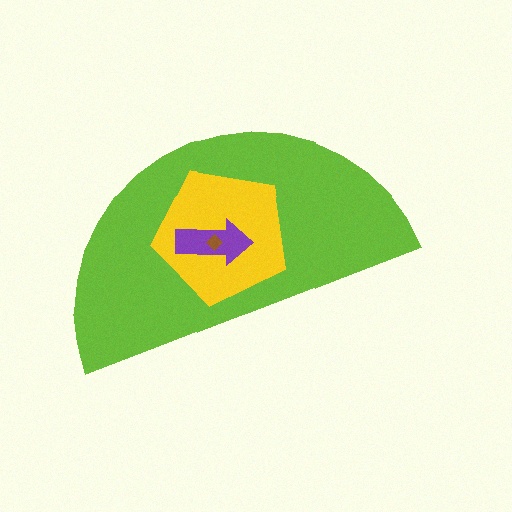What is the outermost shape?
The lime semicircle.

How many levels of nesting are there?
4.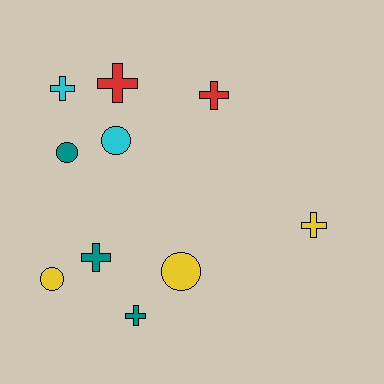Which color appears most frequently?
Teal, with 3 objects.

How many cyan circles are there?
There is 1 cyan circle.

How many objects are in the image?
There are 10 objects.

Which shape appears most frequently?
Cross, with 6 objects.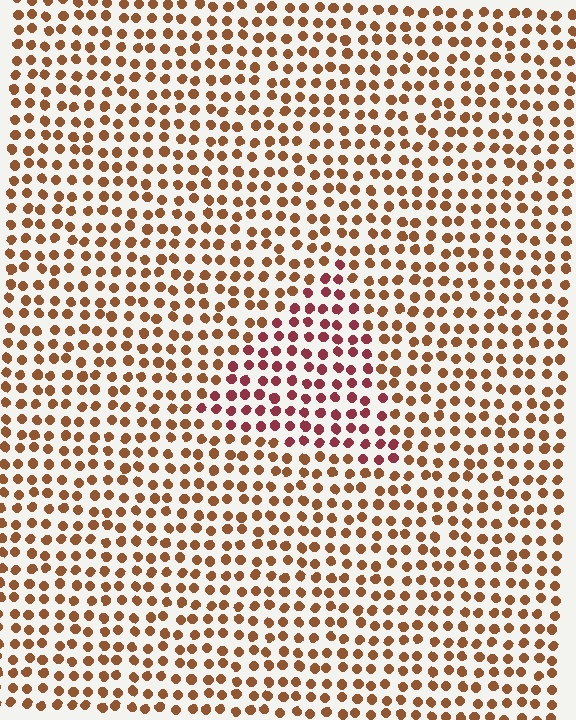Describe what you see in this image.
The image is filled with small brown elements in a uniform arrangement. A triangle-shaped region is visible where the elements are tinted to a slightly different hue, forming a subtle color boundary.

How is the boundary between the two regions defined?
The boundary is defined purely by a slight shift in hue (about 35 degrees). Spacing, size, and orientation are identical on both sides.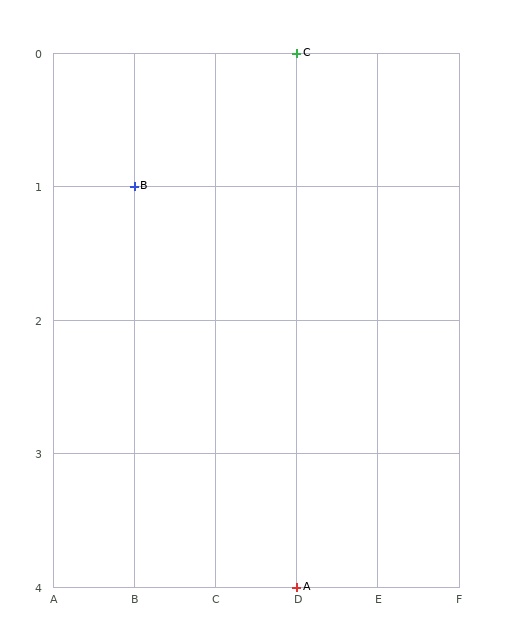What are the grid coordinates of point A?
Point A is at grid coordinates (D, 4).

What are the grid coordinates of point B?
Point B is at grid coordinates (B, 1).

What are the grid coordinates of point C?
Point C is at grid coordinates (D, 0).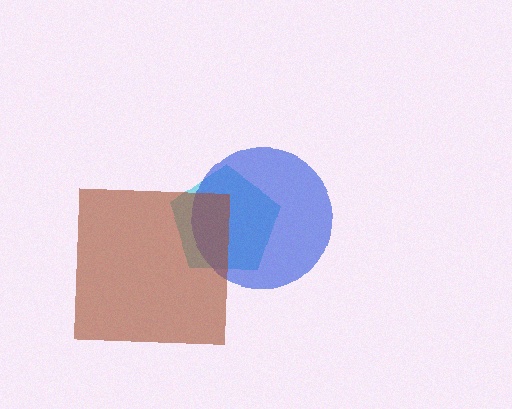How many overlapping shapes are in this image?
There are 3 overlapping shapes in the image.